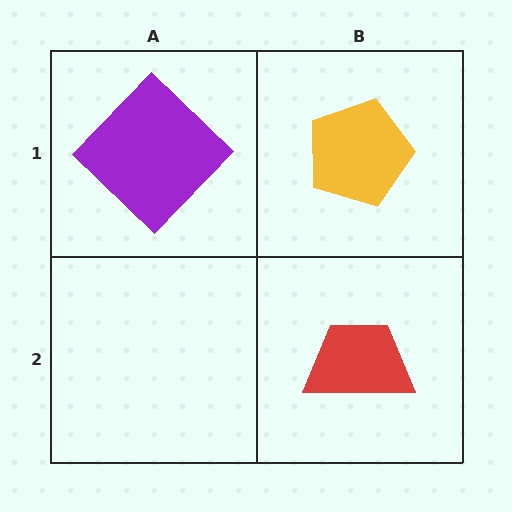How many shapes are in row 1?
2 shapes.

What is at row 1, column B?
A yellow pentagon.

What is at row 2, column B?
A red trapezoid.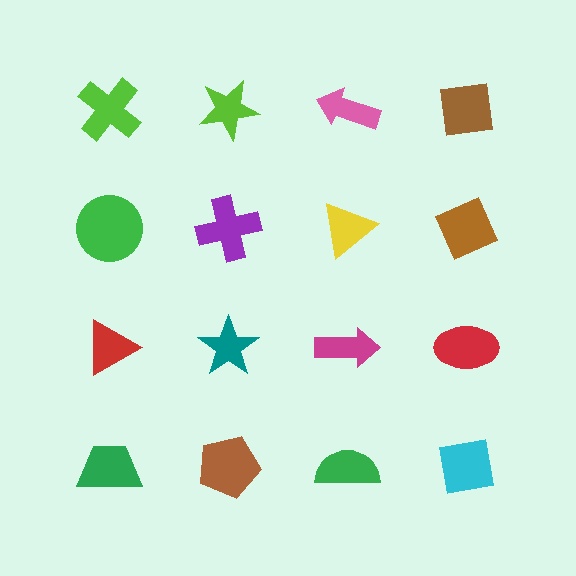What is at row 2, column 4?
A brown diamond.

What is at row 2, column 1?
A green circle.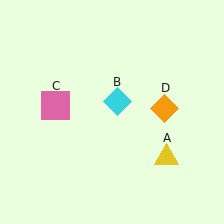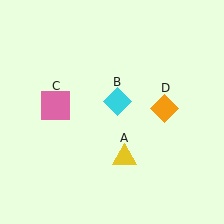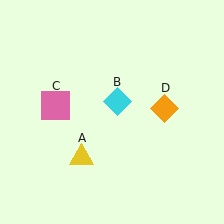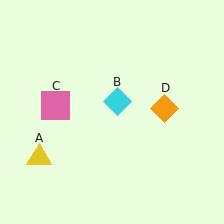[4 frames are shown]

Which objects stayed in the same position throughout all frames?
Cyan diamond (object B) and pink square (object C) and orange diamond (object D) remained stationary.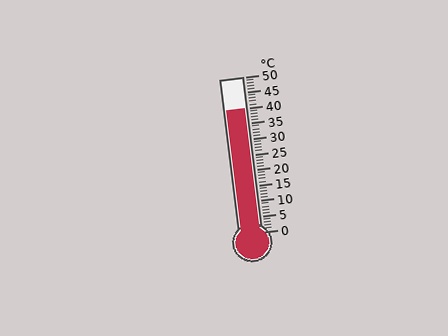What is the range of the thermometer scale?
The thermometer scale ranges from 0°C to 50°C.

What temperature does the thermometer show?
The thermometer shows approximately 40°C.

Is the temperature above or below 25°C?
The temperature is above 25°C.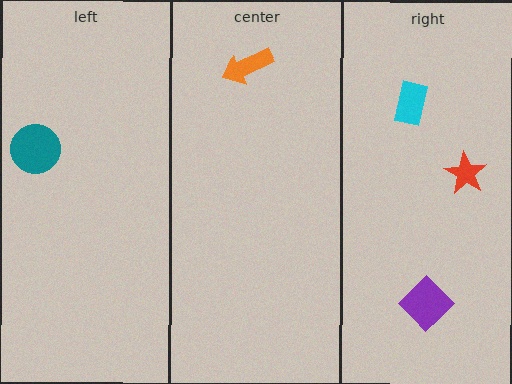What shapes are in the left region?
The teal circle.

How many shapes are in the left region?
1.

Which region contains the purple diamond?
The right region.